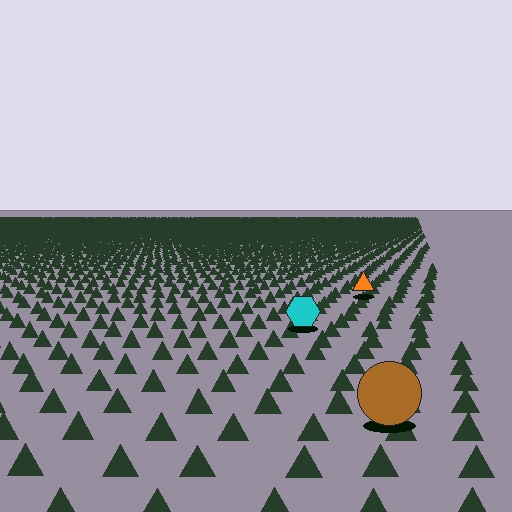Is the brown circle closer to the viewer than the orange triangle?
Yes. The brown circle is closer — you can tell from the texture gradient: the ground texture is coarser near it.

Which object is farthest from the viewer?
The orange triangle is farthest from the viewer. It appears smaller and the ground texture around it is denser.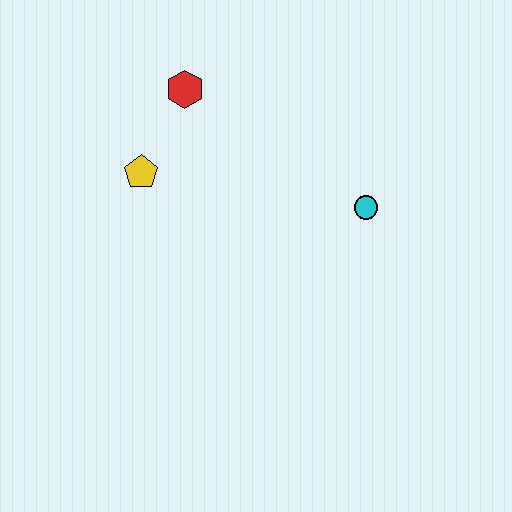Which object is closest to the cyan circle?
The red hexagon is closest to the cyan circle.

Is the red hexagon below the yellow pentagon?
No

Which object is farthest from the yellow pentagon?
The cyan circle is farthest from the yellow pentagon.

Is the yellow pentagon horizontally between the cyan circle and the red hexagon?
No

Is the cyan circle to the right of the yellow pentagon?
Yes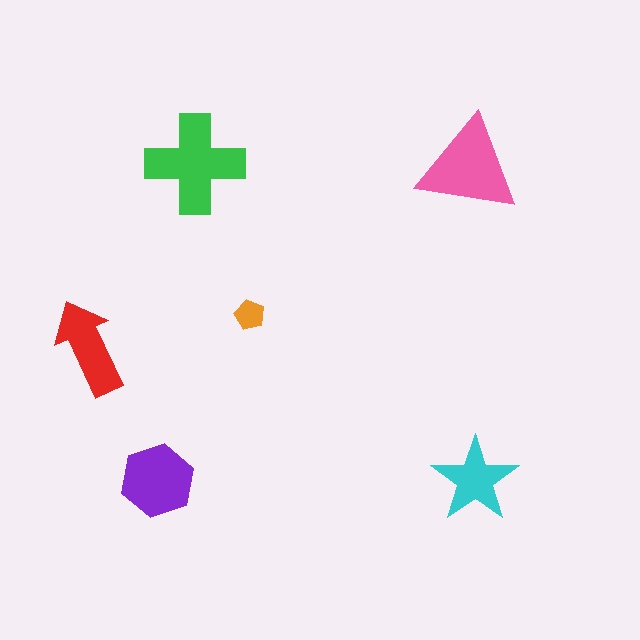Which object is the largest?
The green cross.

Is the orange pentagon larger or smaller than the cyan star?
Smaller.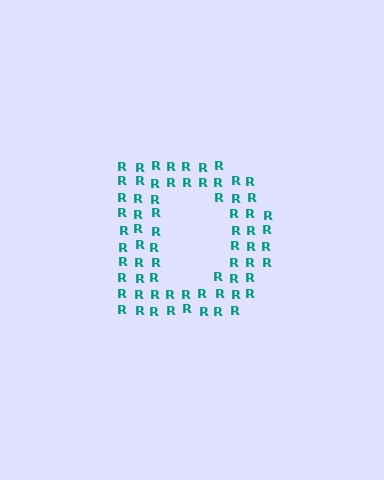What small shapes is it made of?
It is made of small letter R's.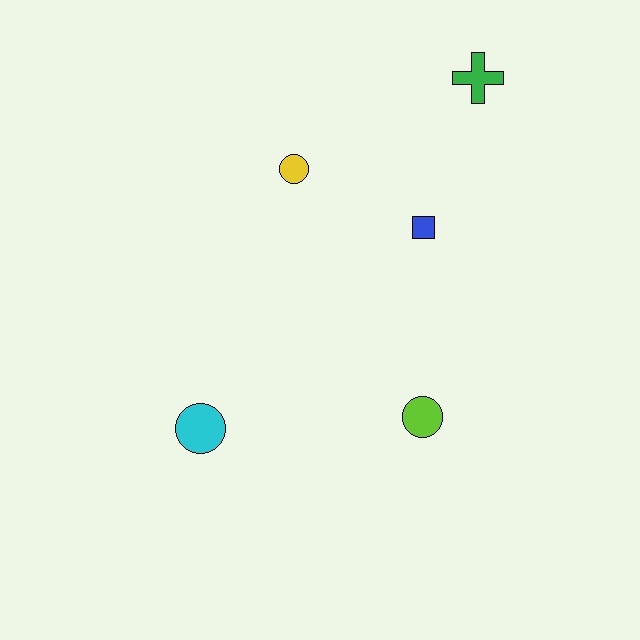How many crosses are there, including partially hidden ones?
There is 1 cross.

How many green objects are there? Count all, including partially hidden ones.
There is 1 green object.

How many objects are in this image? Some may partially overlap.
There are 5 objects.